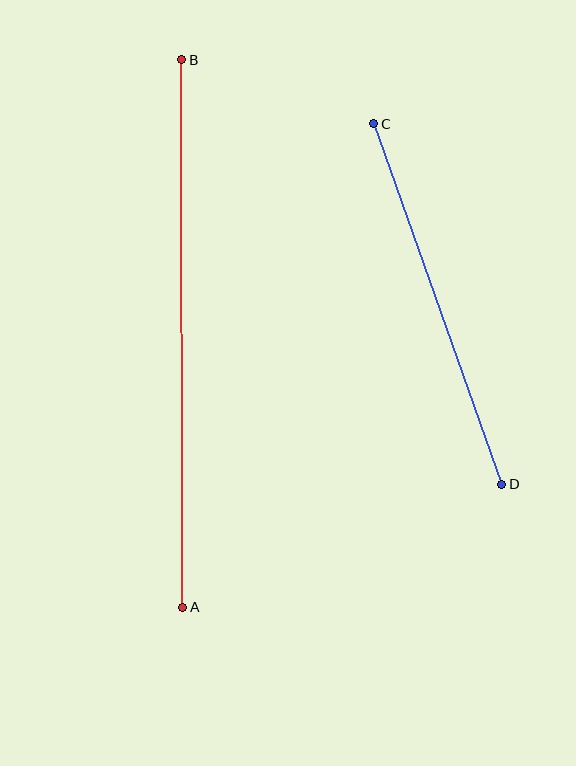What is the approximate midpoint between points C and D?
The midpoint is at approximately (438, 304) pixels.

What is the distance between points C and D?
The distance is approximately 382 pixels.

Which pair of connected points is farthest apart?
Points A and B are farthest apart.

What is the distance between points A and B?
The distance is approximately 547 pixels.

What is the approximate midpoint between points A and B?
The midpoint is at approximately (182, 334) pixels.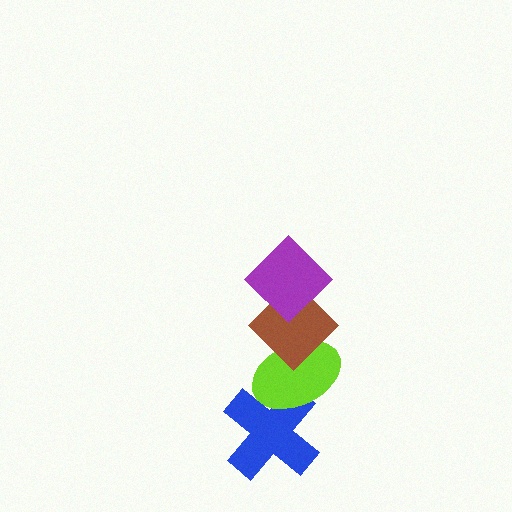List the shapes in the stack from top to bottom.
From top to bottom: the purple diamond, the brown diamond, the lime ellipse, the blue cross.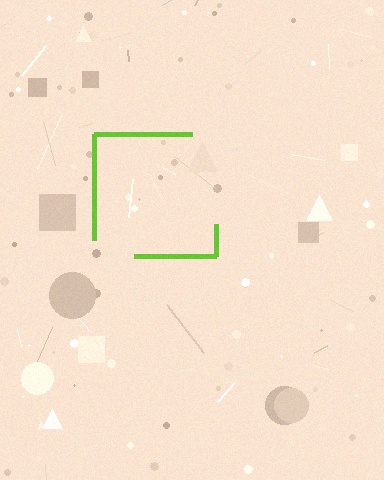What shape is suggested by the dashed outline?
The dashed outline suggests a square.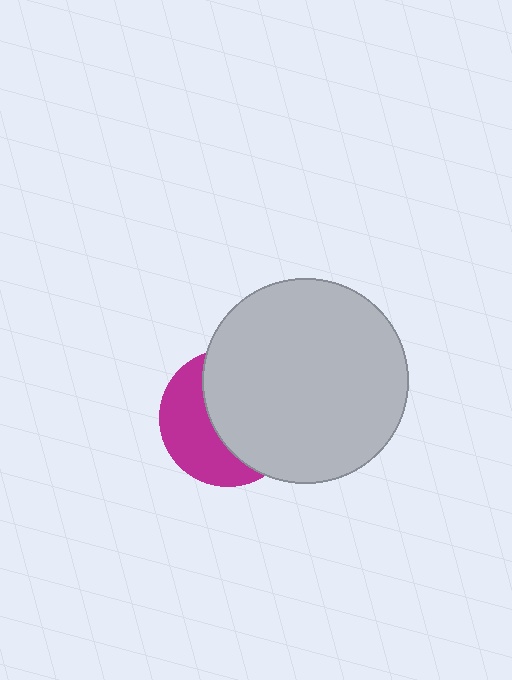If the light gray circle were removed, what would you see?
You would see the complete magenta circle.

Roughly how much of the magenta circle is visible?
A small part of it is visible (roughly 41%).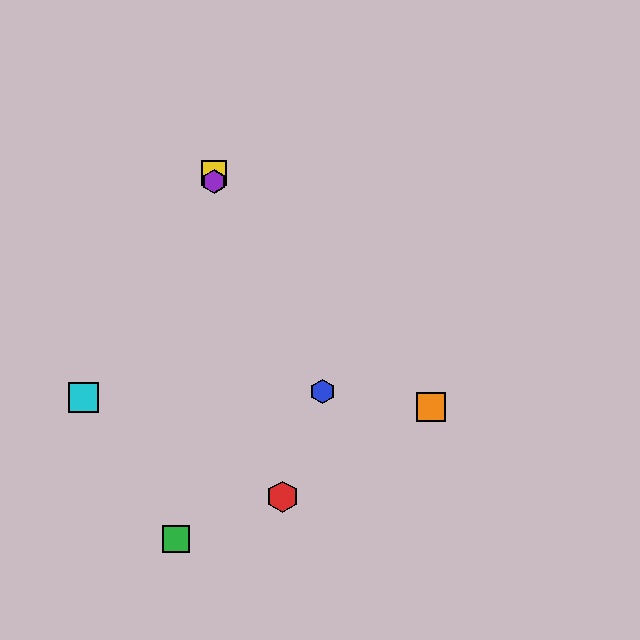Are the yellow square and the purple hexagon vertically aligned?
Yes, both are at x≈214.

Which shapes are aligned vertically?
The yellow square, the purple hexagon are aligned vertically.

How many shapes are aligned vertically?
2 shapes (the yellow square, the purple hexagon) are aligned vertically.